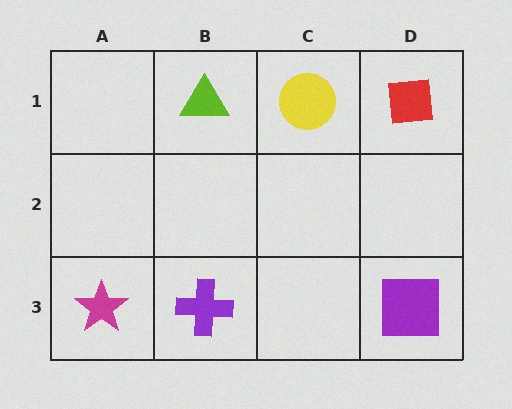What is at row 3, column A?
A magenta star.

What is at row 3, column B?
A purple cross.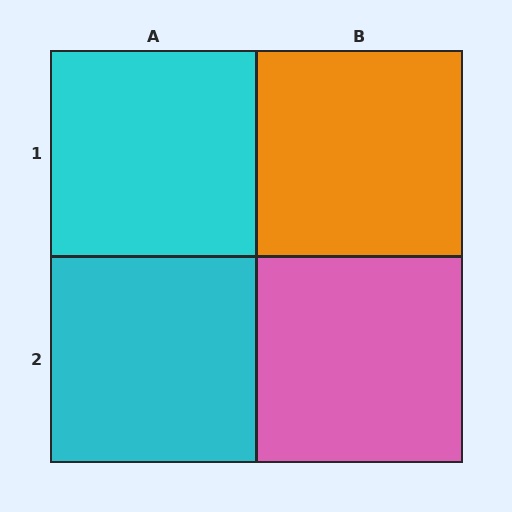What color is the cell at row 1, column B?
Orange.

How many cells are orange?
1 cell is orange.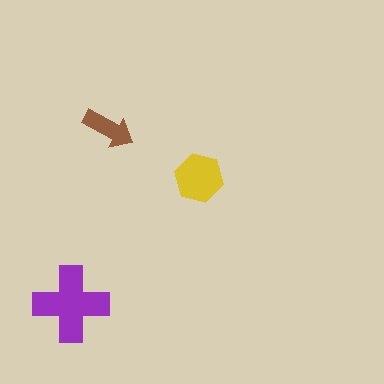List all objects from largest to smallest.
The purple cross, the yellow hexagon, the brown arrow.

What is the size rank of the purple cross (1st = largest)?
1st.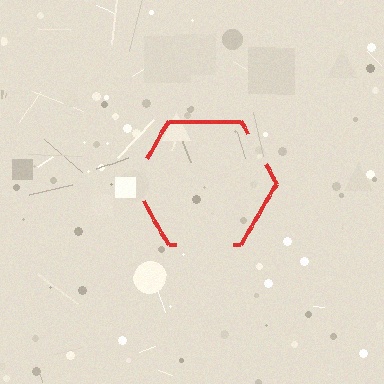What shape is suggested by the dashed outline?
The dashed outline suggests a hexagon.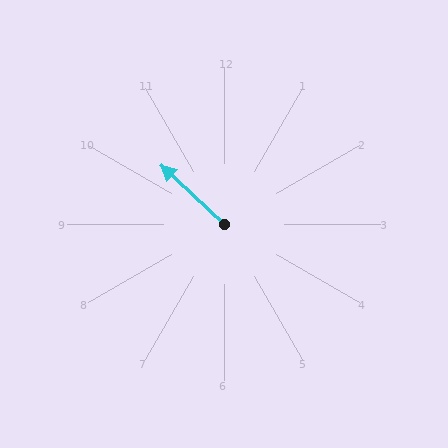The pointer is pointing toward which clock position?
Roughly 10 o'clock.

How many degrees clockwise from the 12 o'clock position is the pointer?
Approximately 313 degrees.